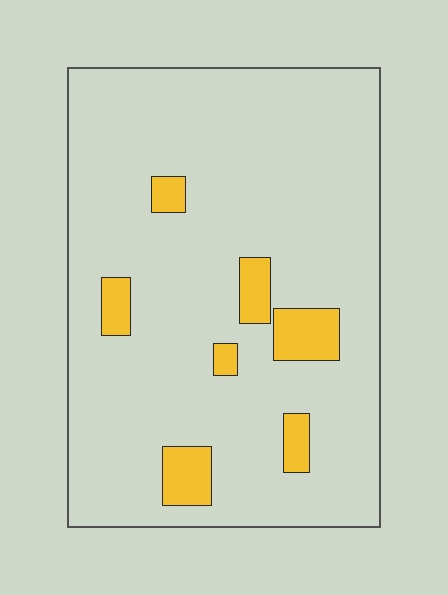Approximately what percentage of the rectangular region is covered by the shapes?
Approximately 10%.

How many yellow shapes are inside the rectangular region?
7.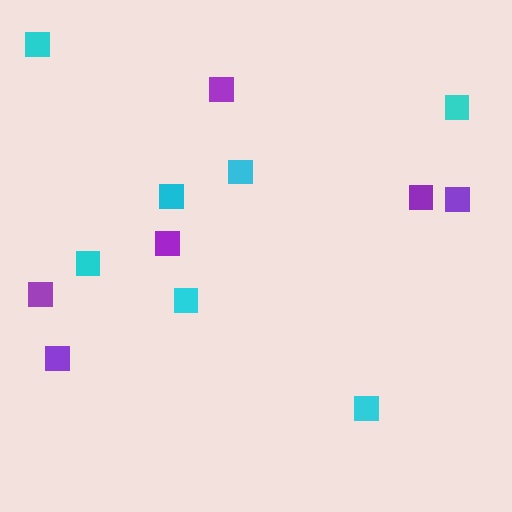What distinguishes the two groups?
There are 2 groups: one group of cyan squares (7) and one group of purple squares (6).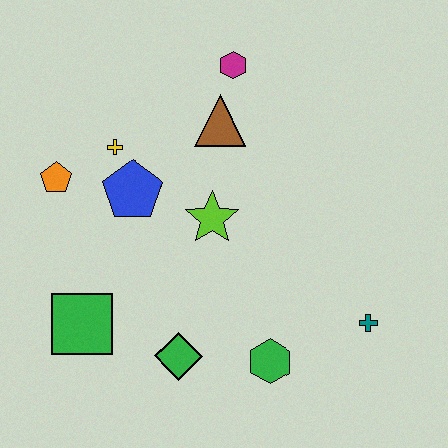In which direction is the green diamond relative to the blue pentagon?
The green diamond is below the blue pentagon.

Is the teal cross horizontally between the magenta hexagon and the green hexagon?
No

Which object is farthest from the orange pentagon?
The teal cross is farthest from the orange pentagon.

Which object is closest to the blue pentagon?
The yellow cross is closest to the blue pentagon.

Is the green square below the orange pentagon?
Yes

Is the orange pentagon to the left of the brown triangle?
Yes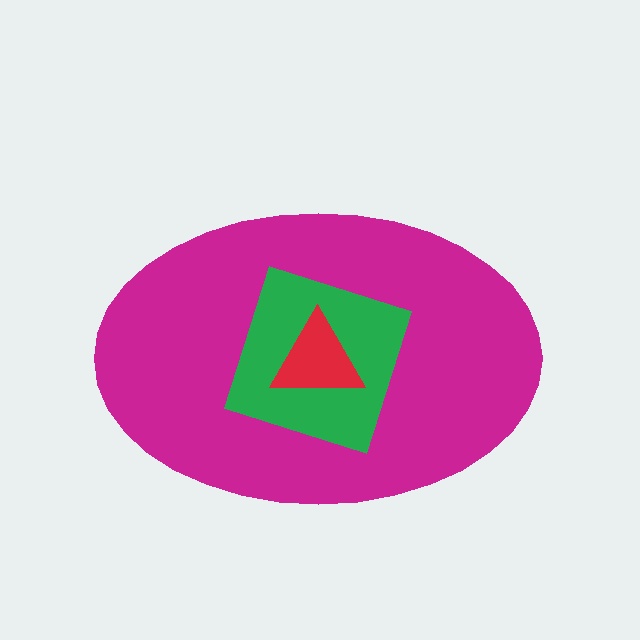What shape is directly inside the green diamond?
The red triangle.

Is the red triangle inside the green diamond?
Yes.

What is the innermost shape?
The red triangle.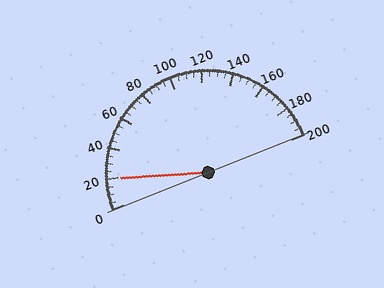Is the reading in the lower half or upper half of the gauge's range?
The reading is in the lower half of the range (0 to 200).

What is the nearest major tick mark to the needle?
The nearest major tick mark is 20.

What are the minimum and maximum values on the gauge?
The gauge ranges from 0 to 200.